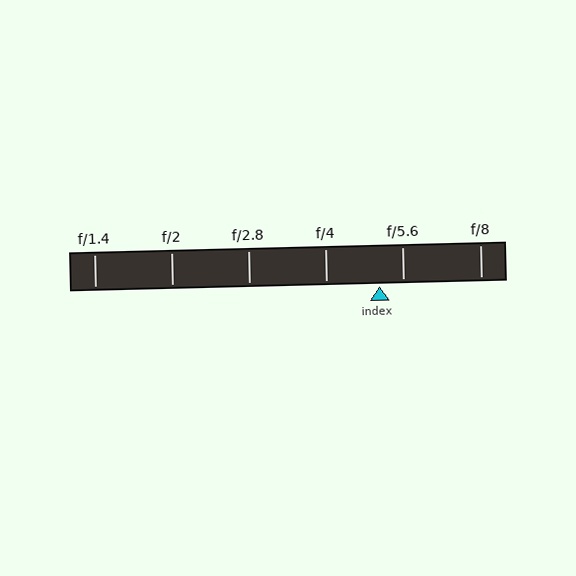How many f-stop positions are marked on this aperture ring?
There are 6 f-stop positions marked.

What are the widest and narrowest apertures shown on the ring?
The widest aperture shown is f/1.4 and the narrowest is f/8.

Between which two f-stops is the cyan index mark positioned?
The index mark is between f/4 and f/5.6.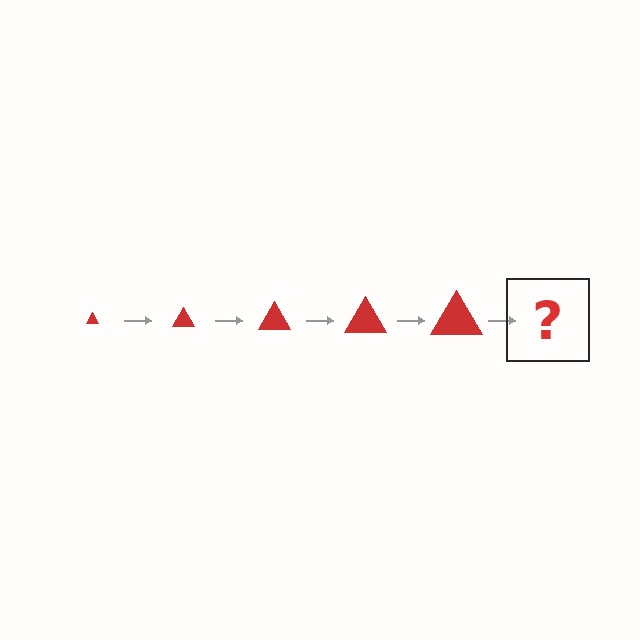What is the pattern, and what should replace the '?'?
The pattern is that the triangle gets progressively larger each step. The '?' should be a red triangle, larger than the previous one.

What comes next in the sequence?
The next element should be a red triangle, larger than the previous one.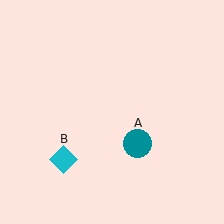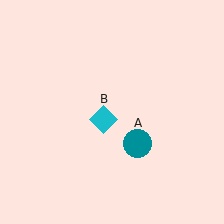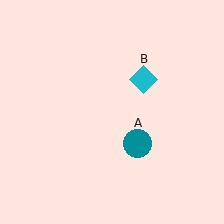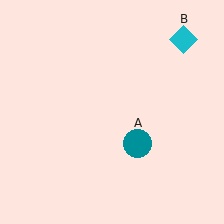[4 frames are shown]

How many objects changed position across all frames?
1 object changed position: cyan diamond (object B).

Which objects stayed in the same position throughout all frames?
Teal circle (object A) remained stationary.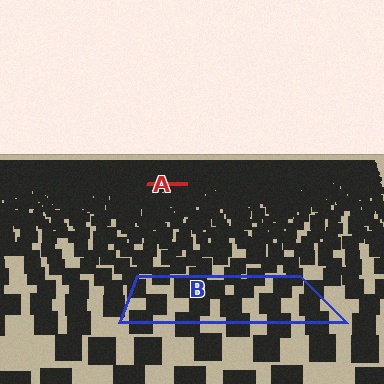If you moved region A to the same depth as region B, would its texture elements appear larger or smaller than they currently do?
They would appear larger. At a closer depth, the same texture elements are projected at a bigger on-screen size.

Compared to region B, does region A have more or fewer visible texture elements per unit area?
Region A has more texture elements per unit area — they are packed more densely because it is farther away.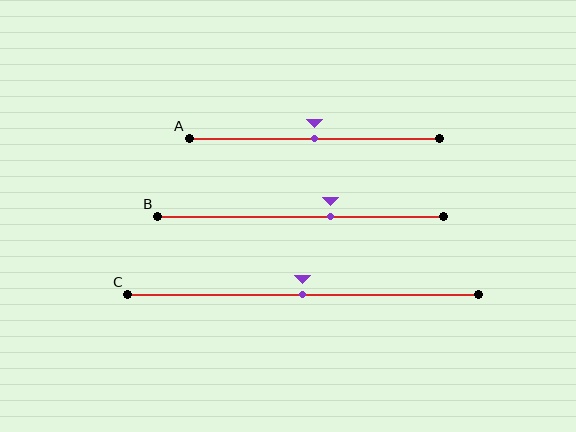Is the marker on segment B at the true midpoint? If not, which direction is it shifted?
No, the marker on segment B is shifted to the right by about 11% of the segment length.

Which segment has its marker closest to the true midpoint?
Segment A has its marker closest to the true midpoint.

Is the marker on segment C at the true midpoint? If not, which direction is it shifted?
Yes, the marker on segment C is at the true midpoint.